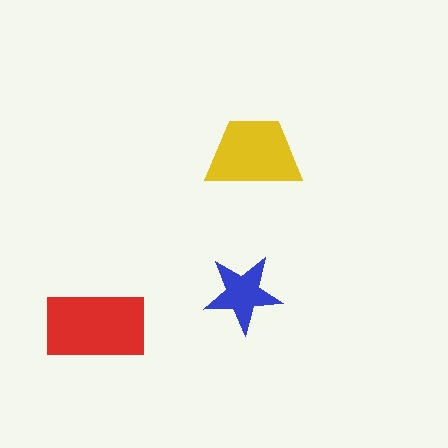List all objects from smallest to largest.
The blue star, the yellow trapezoid, the red rectangle.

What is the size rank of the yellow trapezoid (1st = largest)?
2nd.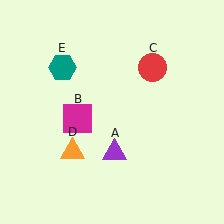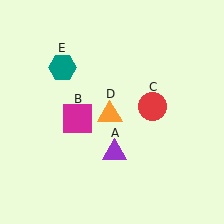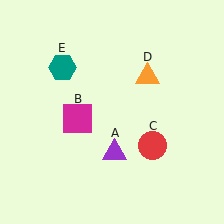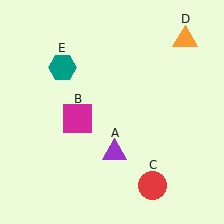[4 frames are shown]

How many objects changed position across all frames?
2 objects changed position: red circle (object C), orange triangle (object D).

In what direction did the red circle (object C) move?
The red circle (object C) moved down.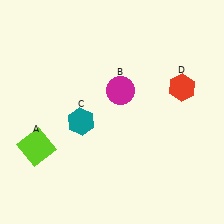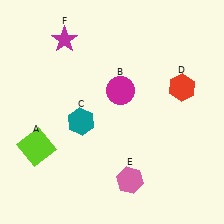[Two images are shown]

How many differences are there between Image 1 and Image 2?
There are 2 differences between the two images.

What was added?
A pink hexagon (E), a magenta star (F) were added in Image 2.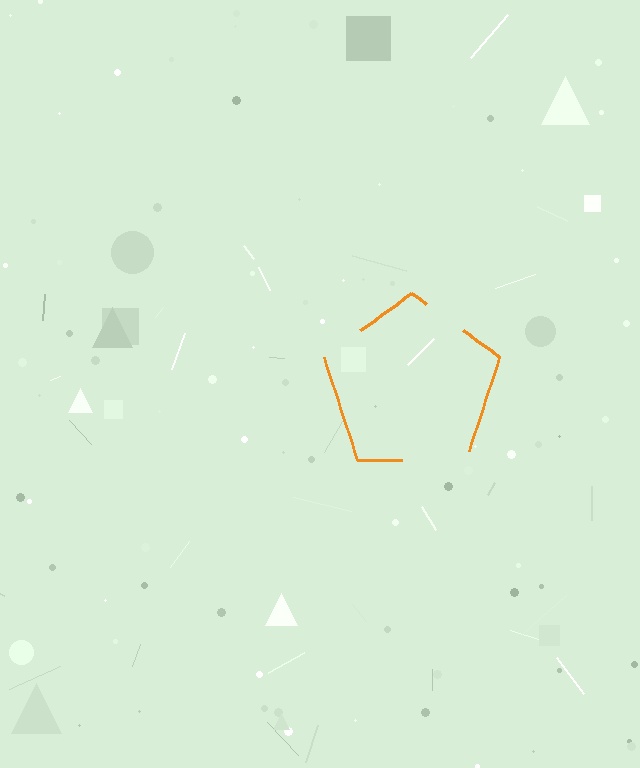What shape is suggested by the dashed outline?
The dashed outline suggests a pentagon.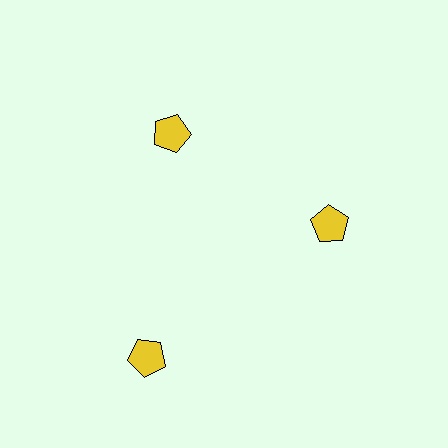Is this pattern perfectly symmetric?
No. The 3 yellow pentagons are arranged in a ring, but one element near the 7 o'clock position is pushed outward from the center, breaking the 3-fold rotational symmetry.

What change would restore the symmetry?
The symmetry would be restored by moving it inward, back onto the ring so that all 3 pentagons sit at equal angles and equal distance from the center.